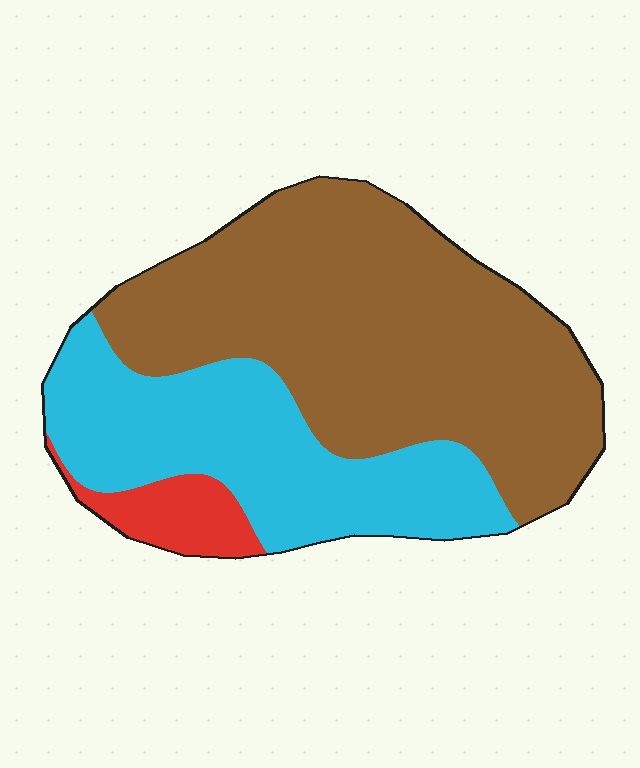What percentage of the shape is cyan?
Cyan covers 34% of the shape.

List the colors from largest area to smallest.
From largest to smallest: brown, cyan, red.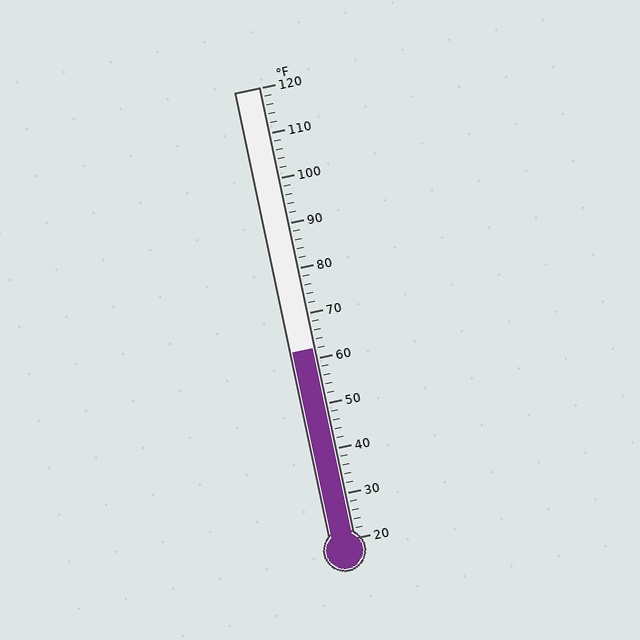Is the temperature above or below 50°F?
The temperature is above 50°F.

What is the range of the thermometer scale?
The thermometer scale ranges from 20°F to 120°F.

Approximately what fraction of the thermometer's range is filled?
The thermometer is filled to approximately 40% of its range.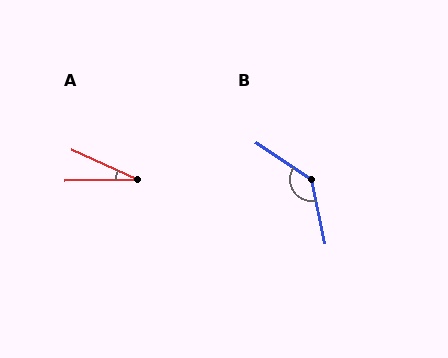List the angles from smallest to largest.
A (26°), B (135°).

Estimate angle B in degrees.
Approximately 135 degrees.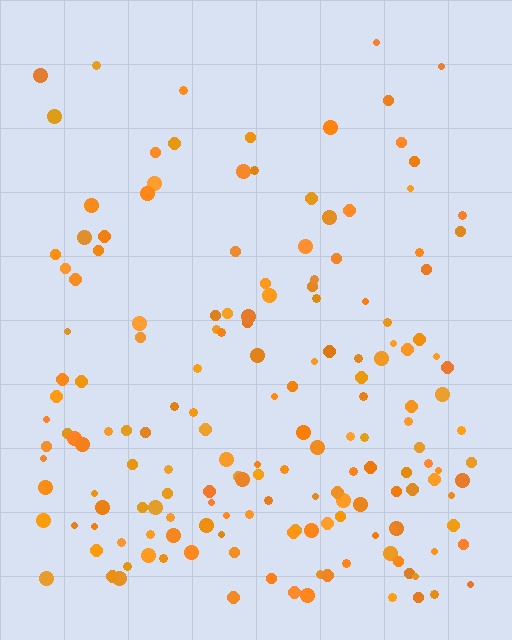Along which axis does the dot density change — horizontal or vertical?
Vertical.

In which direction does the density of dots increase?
From top to bottom, with the bottom side densest.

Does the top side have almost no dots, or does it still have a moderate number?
Still a moderate number, just noticeably fewer than the bottom.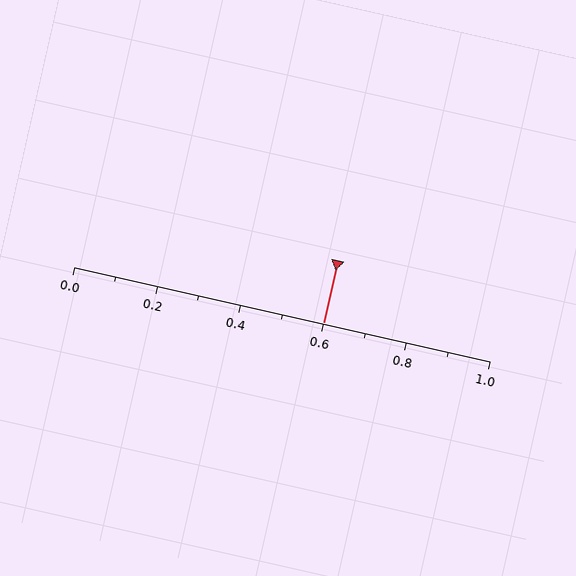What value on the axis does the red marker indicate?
The marker indicates approximately 0.6.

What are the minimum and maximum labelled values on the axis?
The axis runs from 0.0 to 1.0.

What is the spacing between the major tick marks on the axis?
The major ticks are spaced 0.2 apart.